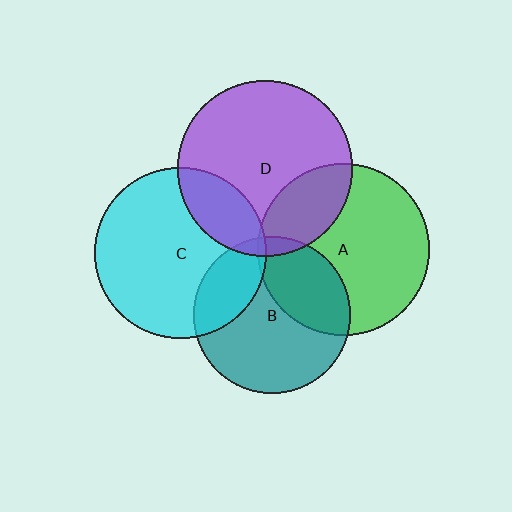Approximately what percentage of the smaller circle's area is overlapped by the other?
Approximately 25%.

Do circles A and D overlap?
Yes.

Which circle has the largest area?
Circle D (purple).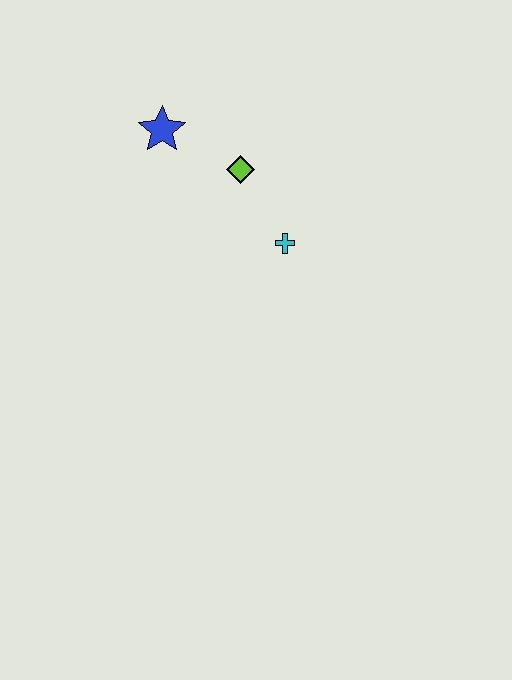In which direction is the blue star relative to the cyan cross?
The blue star is to the left of the cyan cross.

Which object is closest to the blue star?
The lime diamond is closest to the blue star.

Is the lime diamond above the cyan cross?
Yes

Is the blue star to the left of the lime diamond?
Yes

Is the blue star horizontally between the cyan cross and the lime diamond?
No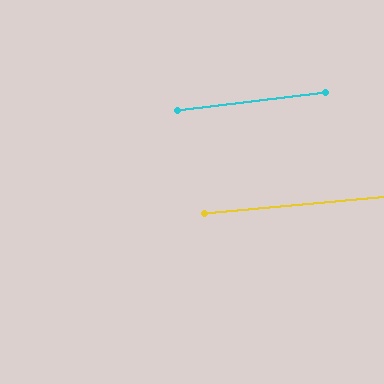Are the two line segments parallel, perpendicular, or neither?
Parallel — their directions differ by only 1.8°.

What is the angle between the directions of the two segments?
Approximately 2 degrees.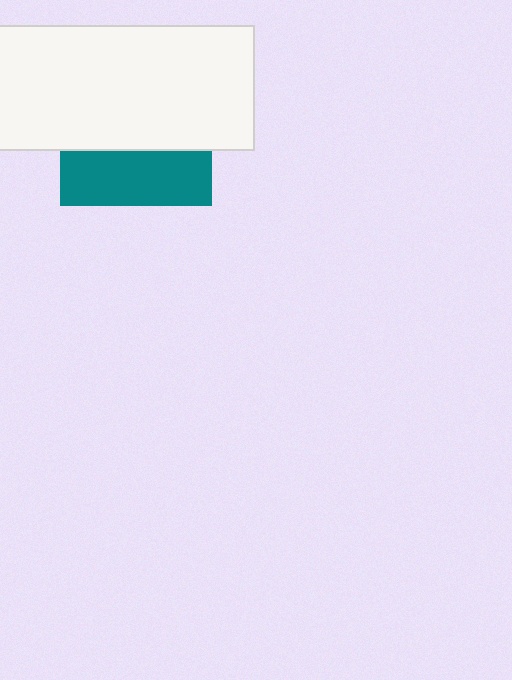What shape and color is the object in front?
The object in front is a white rectangle.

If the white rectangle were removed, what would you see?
You would see the complete teal square.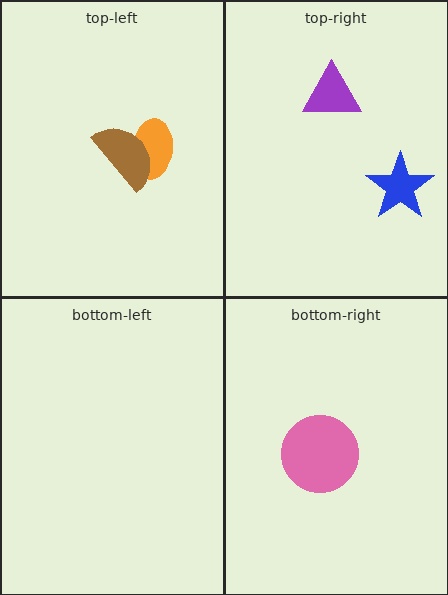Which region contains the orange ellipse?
The top-left region.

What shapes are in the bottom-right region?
The pink circle.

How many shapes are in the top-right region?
2.